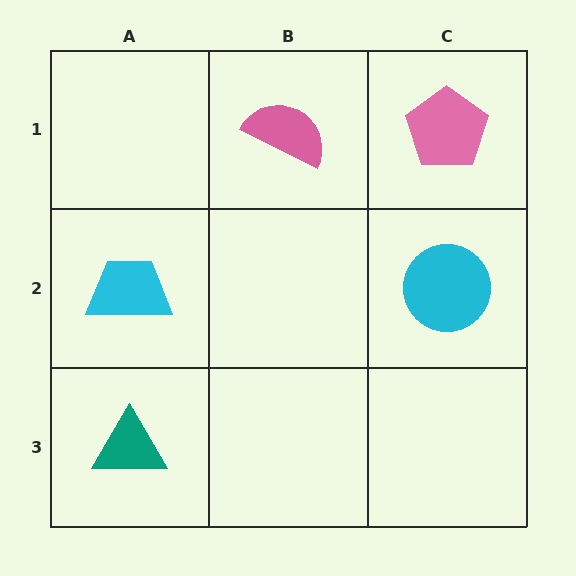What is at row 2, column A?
A cyan trapezoid.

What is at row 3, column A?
A teal triangle.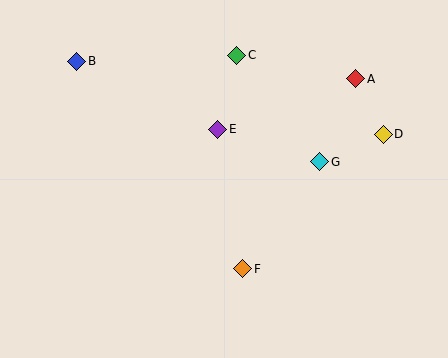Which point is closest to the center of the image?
Point E at (218, 129) is closest to the center.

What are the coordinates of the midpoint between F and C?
The midpoint between F and C is at (240, 162).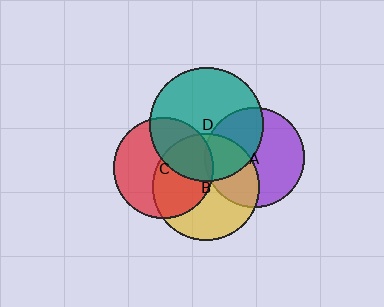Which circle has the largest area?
Circle D (teal).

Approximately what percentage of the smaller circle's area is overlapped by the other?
Approximately 40%.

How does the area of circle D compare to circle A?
Approximately 1.3 times.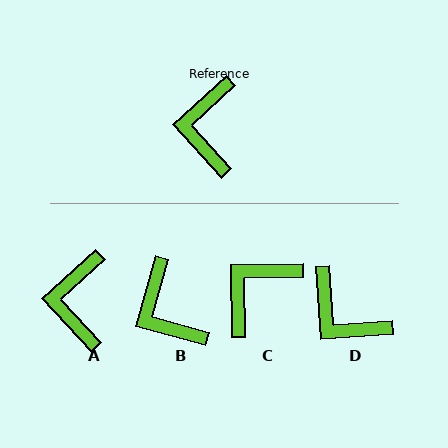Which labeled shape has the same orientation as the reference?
A.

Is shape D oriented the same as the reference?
No, it is off by about 51 degrees.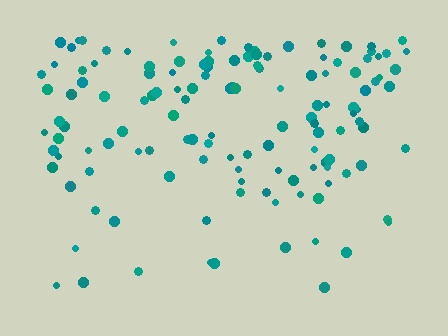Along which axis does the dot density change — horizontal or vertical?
Vertical.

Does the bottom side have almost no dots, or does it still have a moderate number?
Still a moderate number, just noticeably fewer than the top.